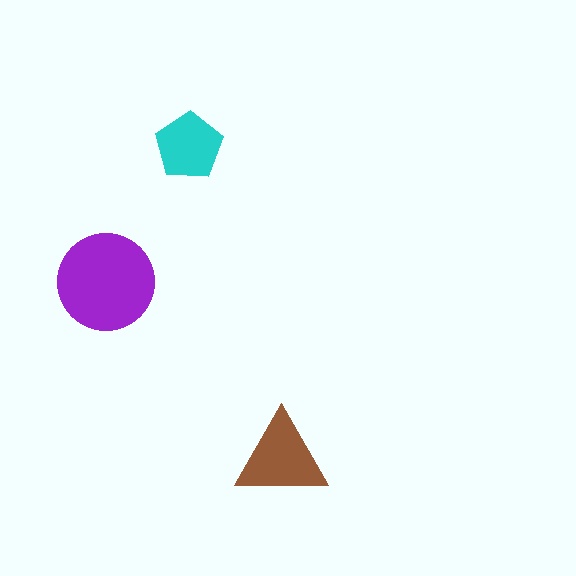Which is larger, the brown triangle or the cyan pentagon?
The brown triangle.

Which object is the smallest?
The cyan pentagon.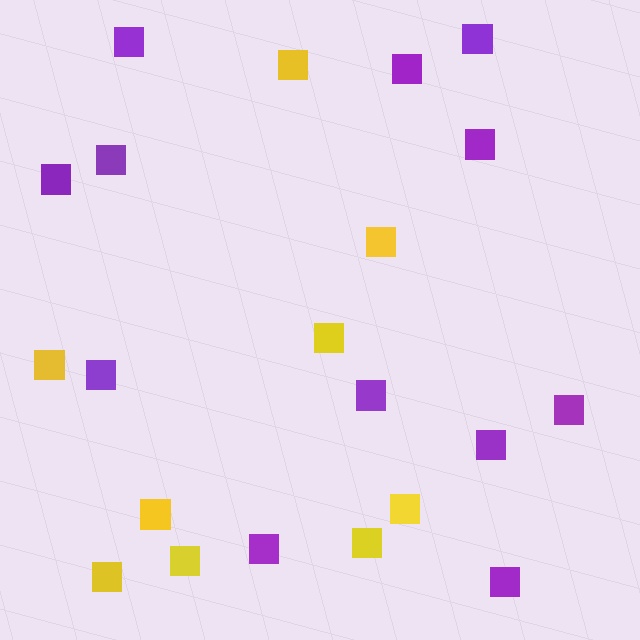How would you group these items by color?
There are 2 groups: one group of yellow squares (9) and one group of purple squares (12).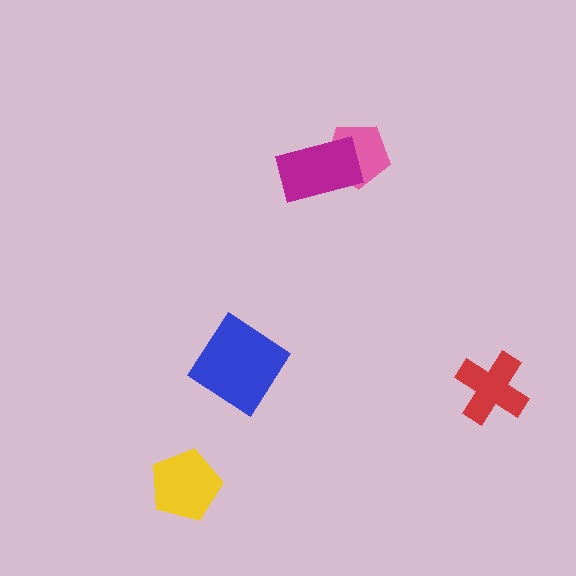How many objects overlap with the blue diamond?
0 objects overlap with the blue diamond.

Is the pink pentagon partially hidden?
Yes, it is partially covered by another shape.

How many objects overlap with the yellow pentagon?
0 objects overlap with the yellow pentagon.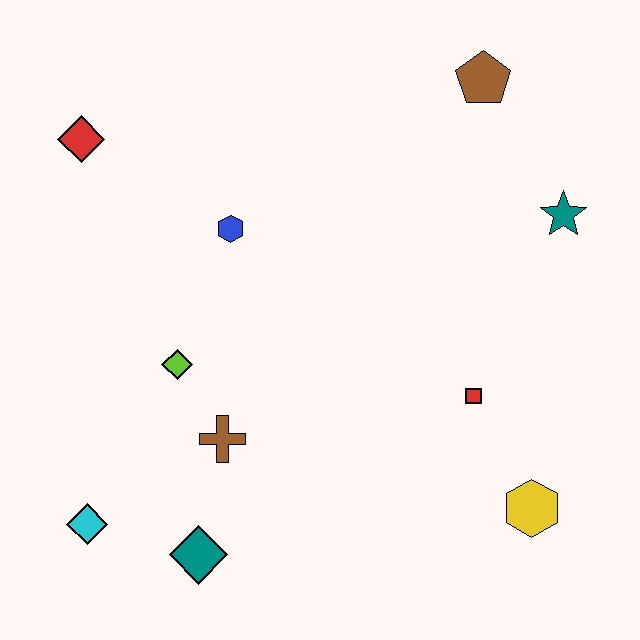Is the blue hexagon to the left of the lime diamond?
No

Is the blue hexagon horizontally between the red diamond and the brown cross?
No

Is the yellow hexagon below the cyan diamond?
No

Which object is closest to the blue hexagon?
The lime diamond is closest to the blue hexagon.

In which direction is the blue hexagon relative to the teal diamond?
The blue hexagon is above the teal diamond.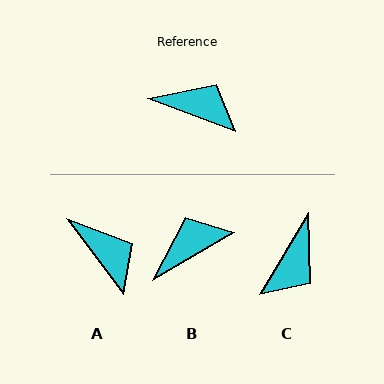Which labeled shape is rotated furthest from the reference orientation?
C, about 100 degrees away.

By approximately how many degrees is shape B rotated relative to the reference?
Approximately 51 degrees counter-clockwise.